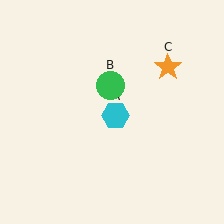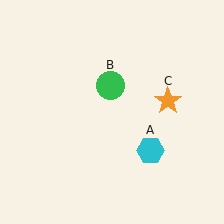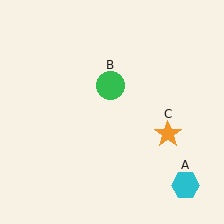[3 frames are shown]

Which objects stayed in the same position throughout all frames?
Green circle (object B) remained stationary.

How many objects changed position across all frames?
2 objects changed position: cyan hexagon (object A), orange star (object C).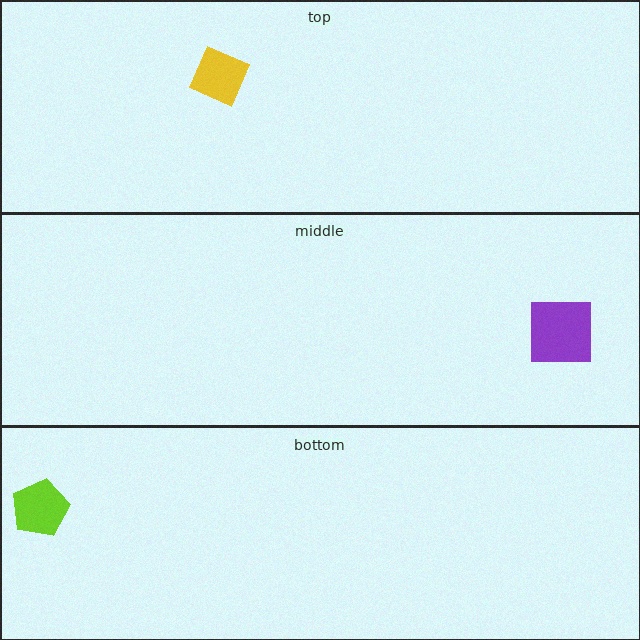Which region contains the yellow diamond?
The top region.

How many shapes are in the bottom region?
1.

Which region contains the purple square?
The middle region.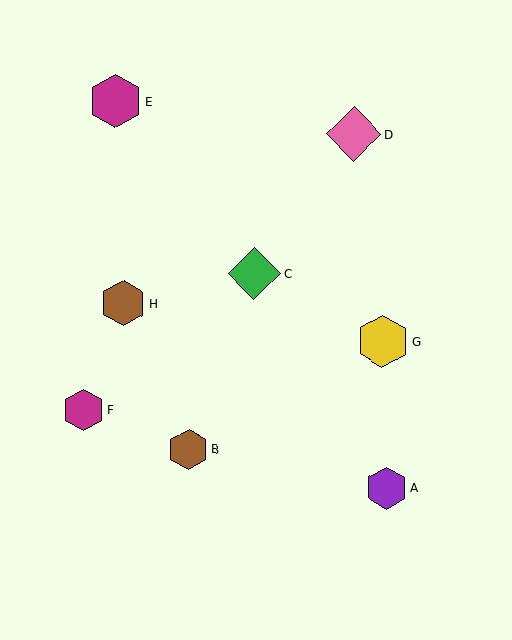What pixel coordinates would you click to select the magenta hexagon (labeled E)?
Click at (116, 101) to select the magenta hexagon E.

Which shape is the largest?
The pink diamond (labeled D) is the largest.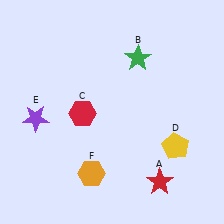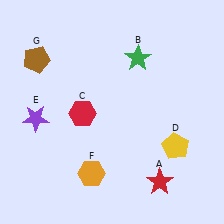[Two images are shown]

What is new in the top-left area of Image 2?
A brown pentagon (G) was added in the top-left area of Image 2.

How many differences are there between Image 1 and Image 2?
There is 1 difference between the two images.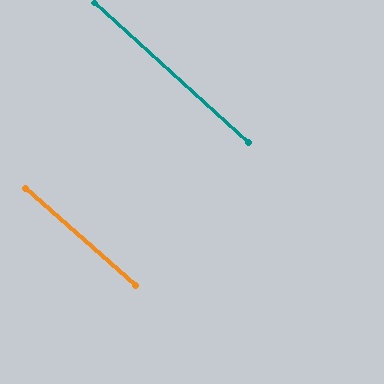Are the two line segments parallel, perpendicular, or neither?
Parallel — their directions differ by only 0.9°.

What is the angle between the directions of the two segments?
Approximately 1 degree.